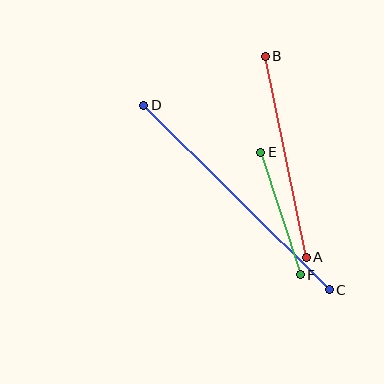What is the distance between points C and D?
The distance is approximately 262 pixels.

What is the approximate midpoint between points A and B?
The midpoint is at approximately (286, 157) pixels.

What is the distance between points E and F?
The distance is approximately 129 pixels.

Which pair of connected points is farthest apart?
Points C and D are farthest apart.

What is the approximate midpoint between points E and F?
The midpoint is at approximately (280, 213) pixels.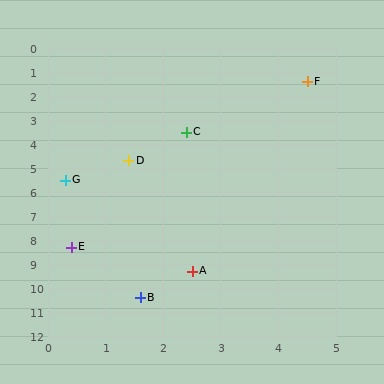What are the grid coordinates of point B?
Point B is at approximately (1.6, 10.4).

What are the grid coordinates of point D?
Point D is at approximately (1.4, 4.7).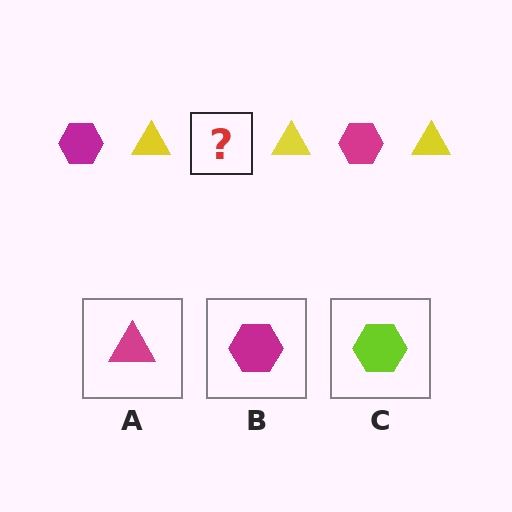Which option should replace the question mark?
Option B.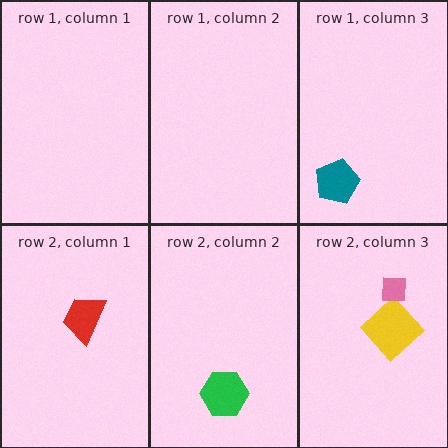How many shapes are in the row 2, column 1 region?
1.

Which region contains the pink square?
The row 2, column 3 region.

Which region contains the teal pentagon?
The row 1, column 3 region.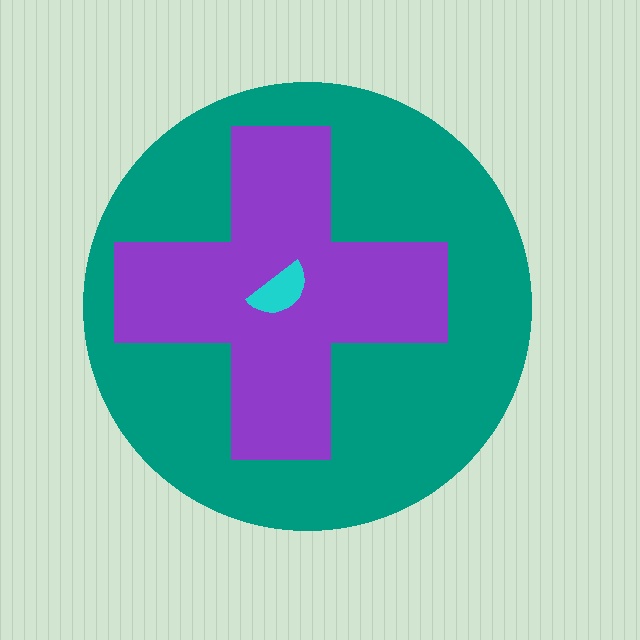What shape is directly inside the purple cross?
The cyan semicircle.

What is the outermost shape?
The teal circle.